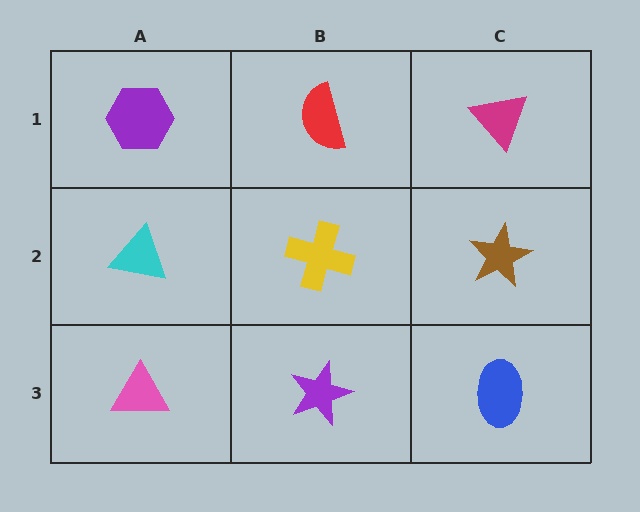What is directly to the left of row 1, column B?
A purple hexagon.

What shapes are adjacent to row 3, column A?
A cyan triangle (row 2, column A), a purple star (row 3, column B).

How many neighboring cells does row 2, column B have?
4.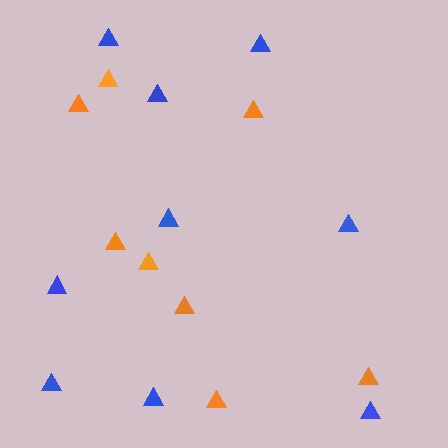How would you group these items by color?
There are 2 groups: one group of orange triangles (8) and one group of blue triangles (9).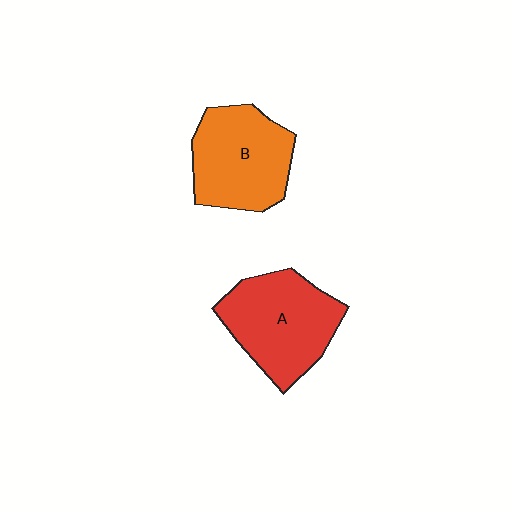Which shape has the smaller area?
Shape B (orange).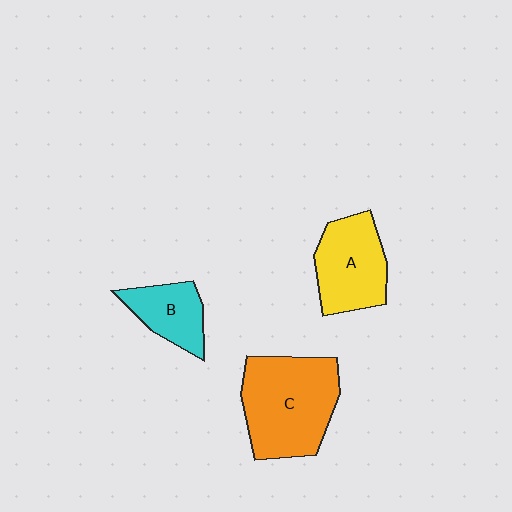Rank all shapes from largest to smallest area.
From largest to smallest: C (orange), A (yellow), B (cyan).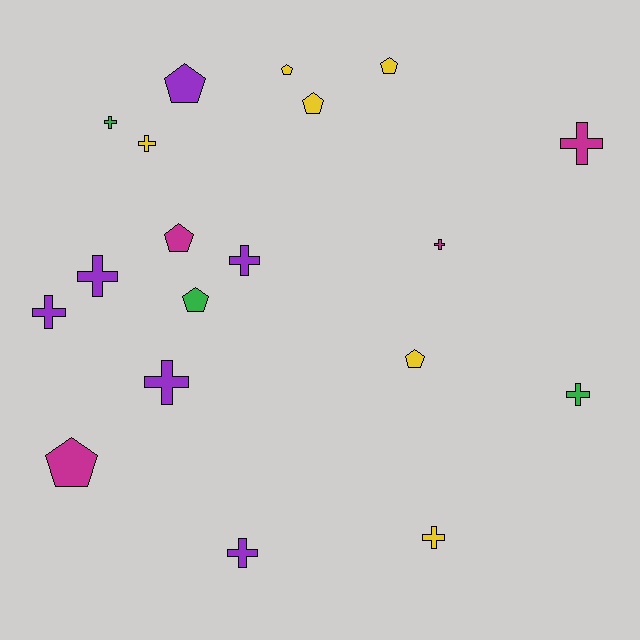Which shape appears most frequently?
Cross, with 11 objects.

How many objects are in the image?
There are 19 objects.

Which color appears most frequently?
Yellow, with 6 objects.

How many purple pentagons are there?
There is 1 purple pentagon.